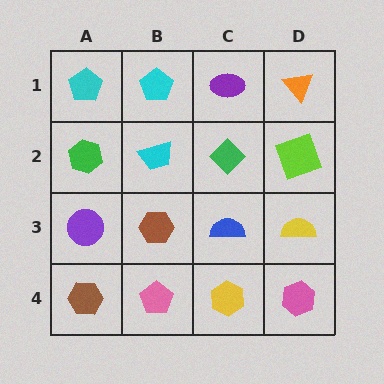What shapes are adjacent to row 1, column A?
A green hexagon (row 2, column A), a cyan pentagon (row 1, column B).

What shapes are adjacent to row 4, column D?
A yellow semicircle (row 3, column D), a yellow hexagon (row 4, column C).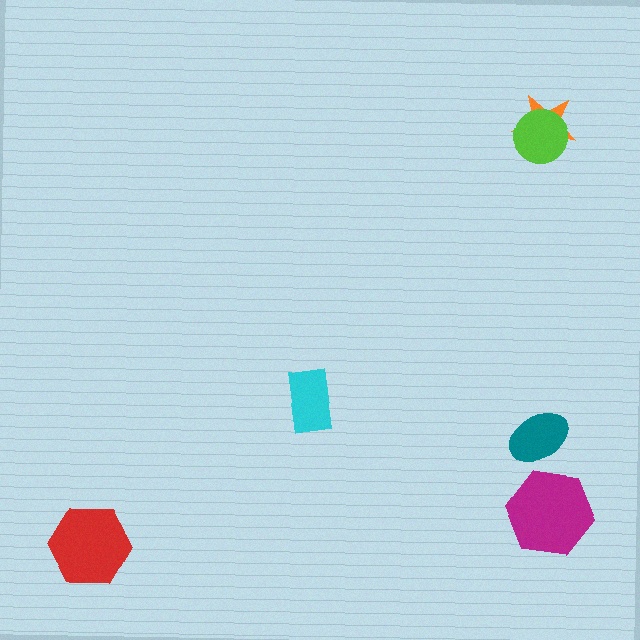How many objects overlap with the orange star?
1 object overlaps with the orange star.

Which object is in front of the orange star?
The lime circle is in front of the orange star.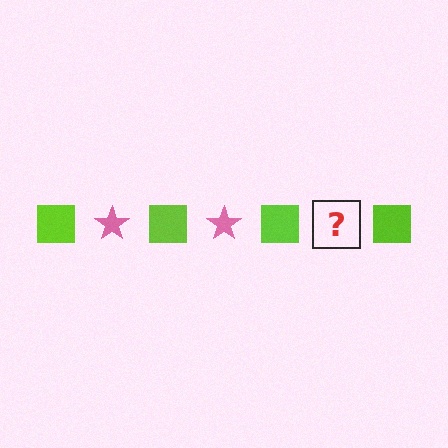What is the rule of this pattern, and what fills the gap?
The rule is that the pattern alternates between lime square and pink star. The gap should be filled with a pink star.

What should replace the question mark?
The question mark should be replaced with a pink star.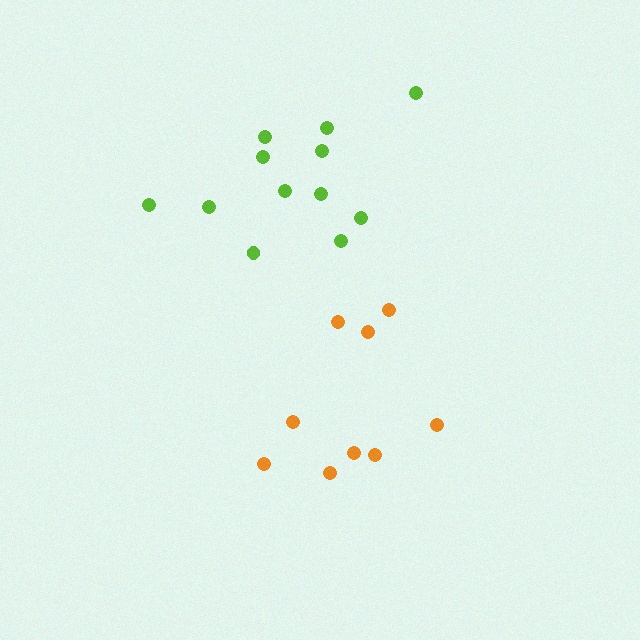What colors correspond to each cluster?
The clusters are colored: orange, lime.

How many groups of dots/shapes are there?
There are 2 groups.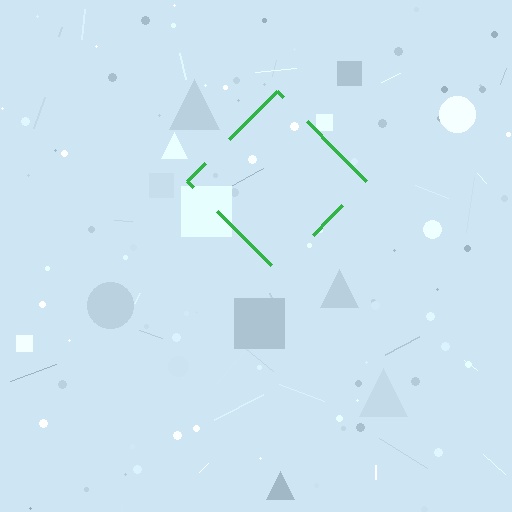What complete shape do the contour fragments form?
The contour fragments form a diamond.